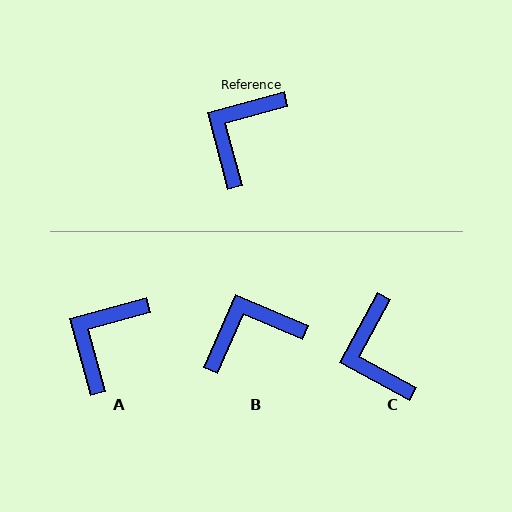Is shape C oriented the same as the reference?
No, it is off by about 47 degrees.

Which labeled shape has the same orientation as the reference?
A.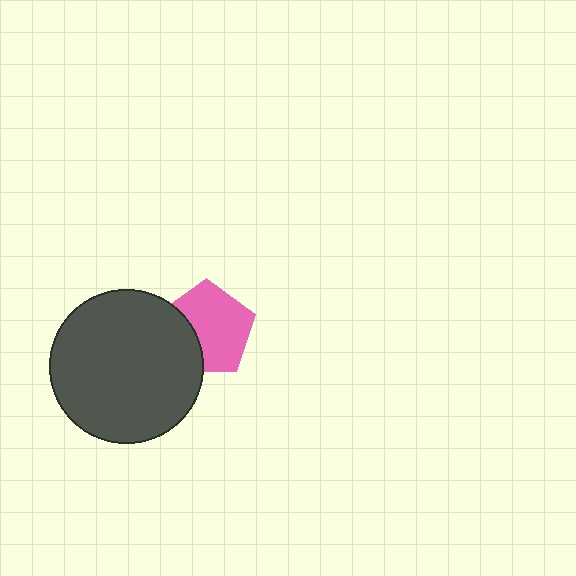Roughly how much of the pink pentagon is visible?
Most of it is visible (roughly 69%).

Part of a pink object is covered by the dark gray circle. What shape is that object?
It is a pentagon.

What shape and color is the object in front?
The object in front is a dark gray circle.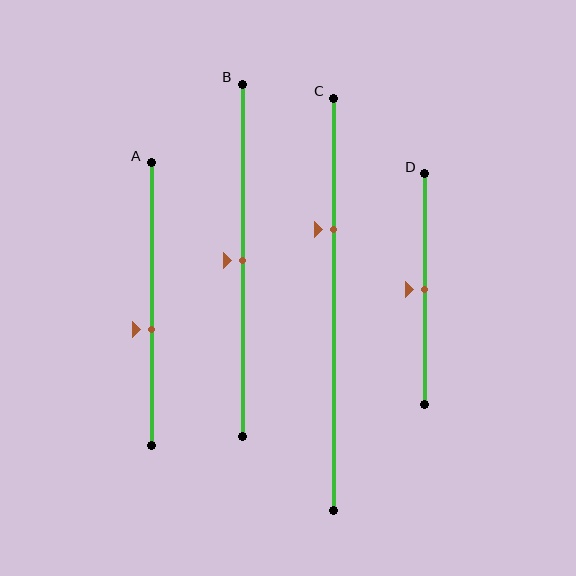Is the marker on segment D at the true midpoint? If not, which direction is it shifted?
Yes, the marker on segment D is at the true midpoint.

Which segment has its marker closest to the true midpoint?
Segment B has its marker closest to the true midpoint.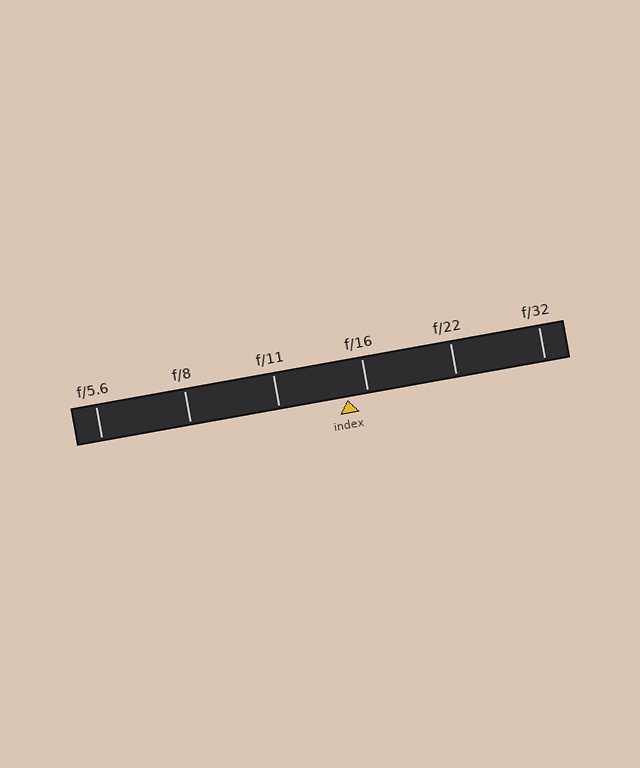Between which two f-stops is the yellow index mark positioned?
The index mark is between f/11 and f/16.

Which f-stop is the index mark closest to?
The index mark is closest to f/16.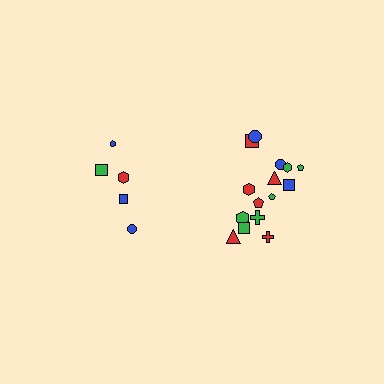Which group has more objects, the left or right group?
The right group.